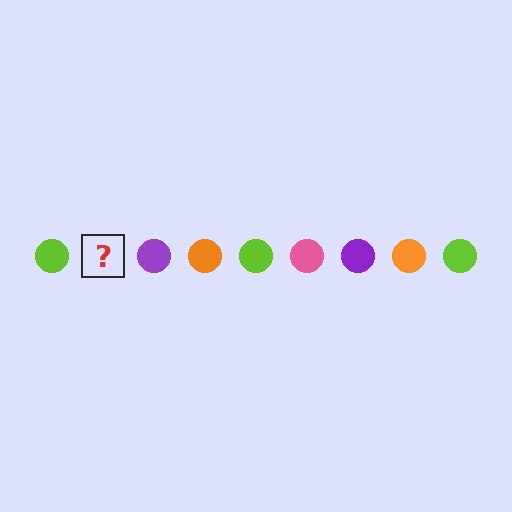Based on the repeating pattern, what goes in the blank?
The blank should be a pink circle.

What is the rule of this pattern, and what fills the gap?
The rule is that the pattern cycles through lime, pink, purple, orange circles. The gap should be filled with a pink circle.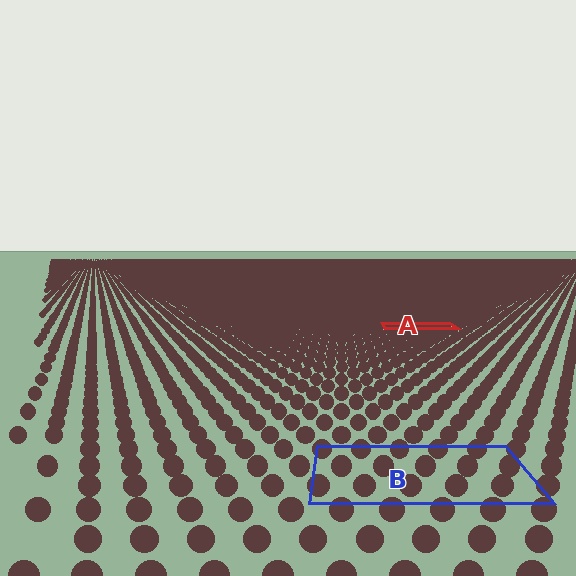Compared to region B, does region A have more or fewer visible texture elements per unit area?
Region A has more texture elements per unit area — they are packed more densely because it is farther away.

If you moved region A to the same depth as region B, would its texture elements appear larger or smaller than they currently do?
They would appear larger. At a closer depth, the same texture elements are projected at a bigger on-screen size.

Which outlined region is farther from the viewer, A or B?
Region A is farther from the viewer — the texture elements inside it appear smaller and more densely packed.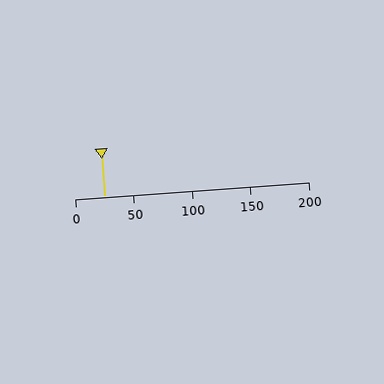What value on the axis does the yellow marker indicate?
The marker indicates approximately 25.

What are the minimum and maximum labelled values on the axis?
The axis runs from 0 to 200.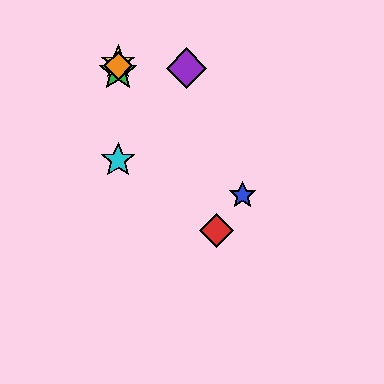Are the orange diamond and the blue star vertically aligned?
No, the orange diamond is at x≈118 and the blue star is at x≈243.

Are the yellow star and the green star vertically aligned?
Yes, both are at x≈118.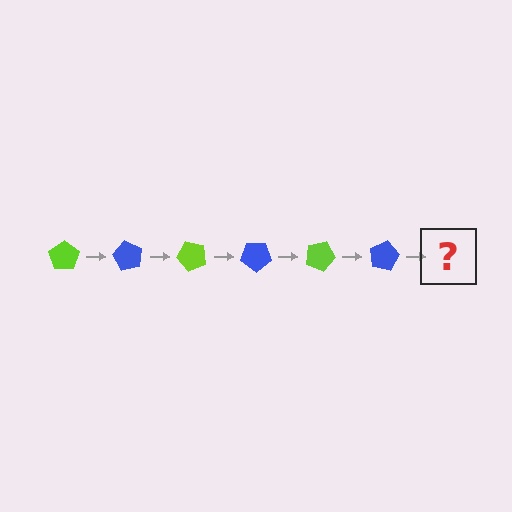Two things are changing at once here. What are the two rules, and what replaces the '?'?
The two rules are that it rotates 60 degrees each step and the color cycles through lime and blue. The '?' should be a lime pentagon, rotated 360 degrees from the start.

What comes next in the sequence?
The next element should be a lime pentagon, rotated 360 degrees from the start.